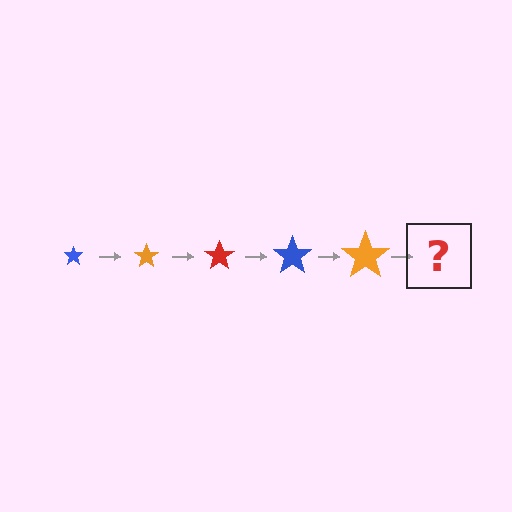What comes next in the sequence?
The next element should be a red star, larger than the previous one.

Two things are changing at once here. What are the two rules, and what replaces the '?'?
The two rules are that the star grows larger each step and the color cycles through blue, orange, and red. The '?' should be a red star, larger than the previous one.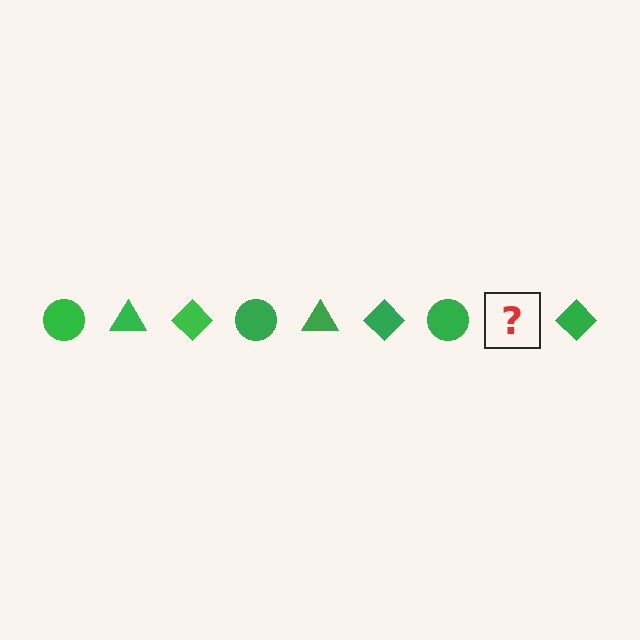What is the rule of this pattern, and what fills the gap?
The rule is that the pattern cycles through circle, triangle, diamond shapes in green. The gap should be filled with a green triangle.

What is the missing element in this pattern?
The missing element is a green triangle.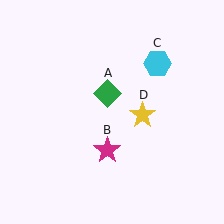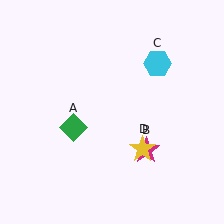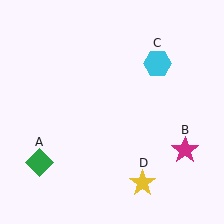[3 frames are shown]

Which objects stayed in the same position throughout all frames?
Cyan hexagon (object C) remained stationary.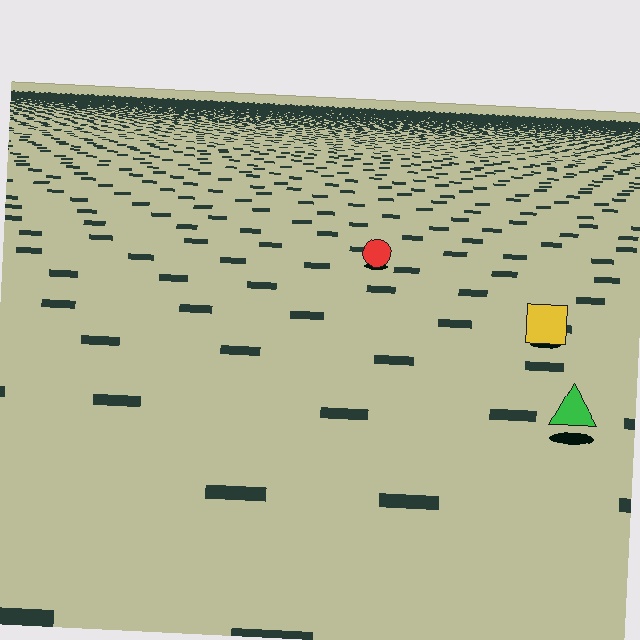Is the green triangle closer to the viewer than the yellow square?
Yes. The green triangle is closer — you can tell from the texture gradient: the ground texture is coarser near it.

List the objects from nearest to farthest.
From nearest to farthest: the green triangle, the yellow square, the red circle.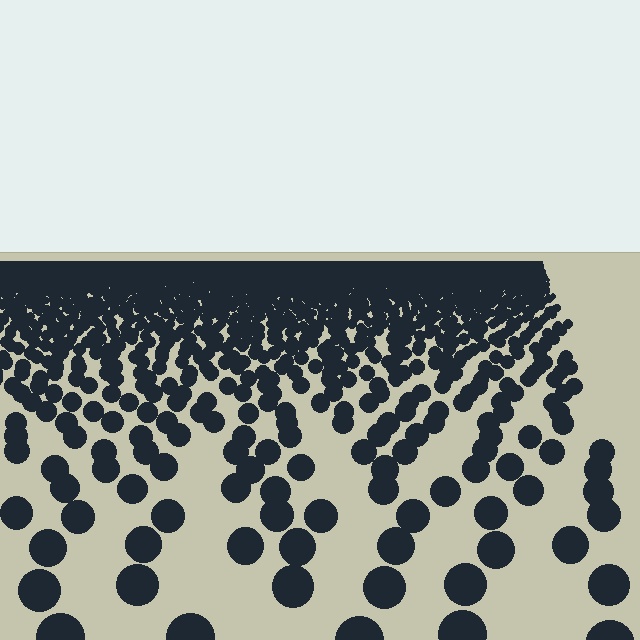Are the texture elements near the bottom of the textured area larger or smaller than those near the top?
Larger. Near the bottom, elements are closer to the viewer and appear at a bigger on-screen size.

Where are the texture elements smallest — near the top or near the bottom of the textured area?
Near the top.